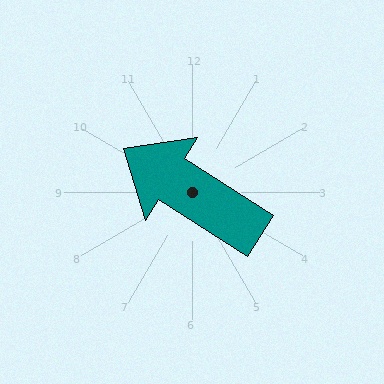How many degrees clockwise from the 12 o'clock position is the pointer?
Approximately 302 degrees.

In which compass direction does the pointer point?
Northwest.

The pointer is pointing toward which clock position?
Roughly 10 o'clock.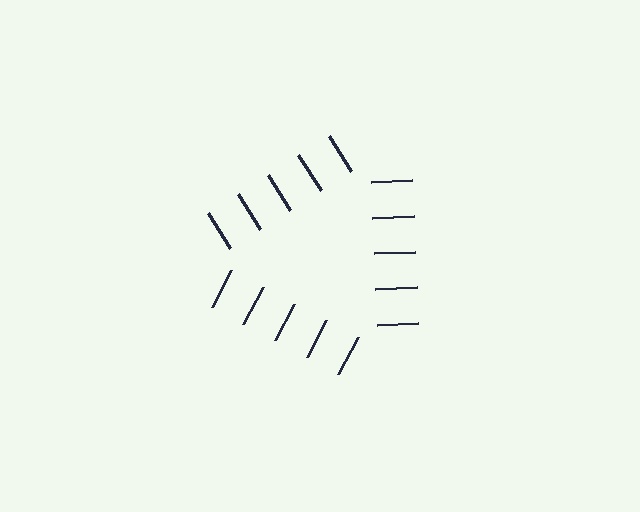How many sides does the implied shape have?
3 sides — the line-ends trace a triangle.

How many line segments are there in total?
15 — 5 along each of the 3 edges.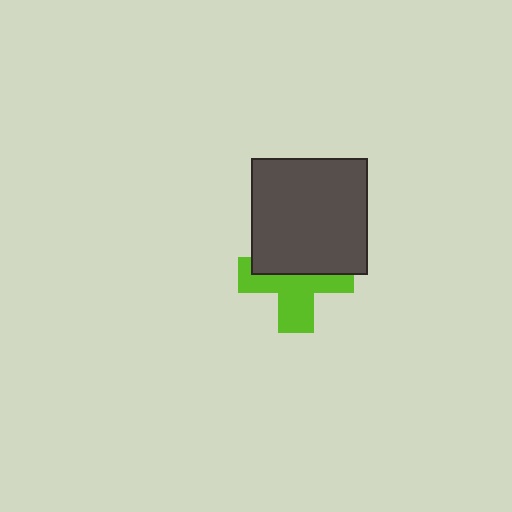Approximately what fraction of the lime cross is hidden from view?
Roughly 46% of the lime cross is hidden behind the dark gray square.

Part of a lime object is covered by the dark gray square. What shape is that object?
It is a cross.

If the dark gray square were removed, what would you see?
You would see the complete lime cross.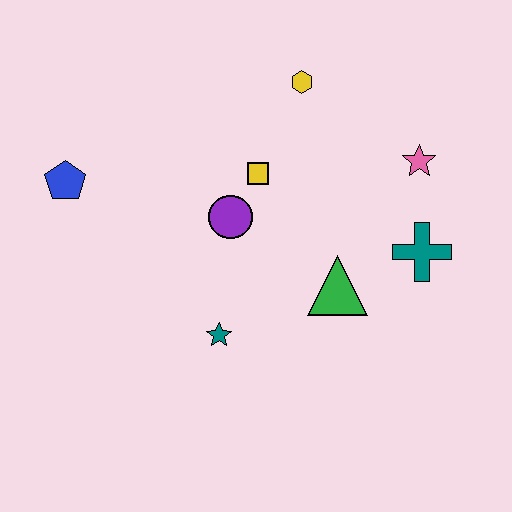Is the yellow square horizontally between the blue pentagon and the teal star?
No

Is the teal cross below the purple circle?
Yes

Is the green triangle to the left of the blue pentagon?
No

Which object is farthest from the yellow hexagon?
The teal star is farthest from the yellow hexagon.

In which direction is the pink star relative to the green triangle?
The pink star is above the green triangle.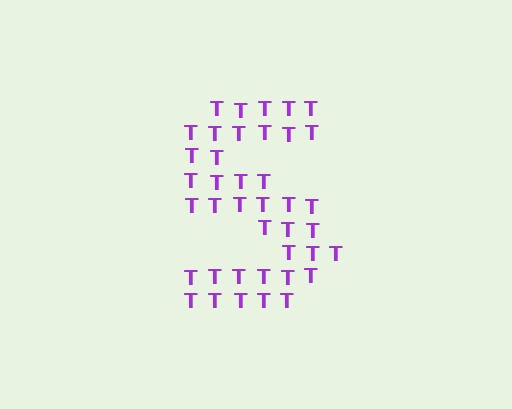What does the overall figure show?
The overall figure shows the letter S.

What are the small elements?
The small elements are letter T's.